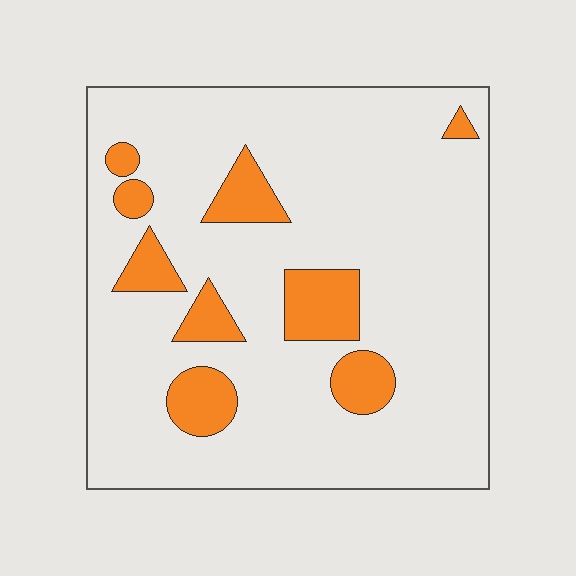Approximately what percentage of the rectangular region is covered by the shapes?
Approximately 15%.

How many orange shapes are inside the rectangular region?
9.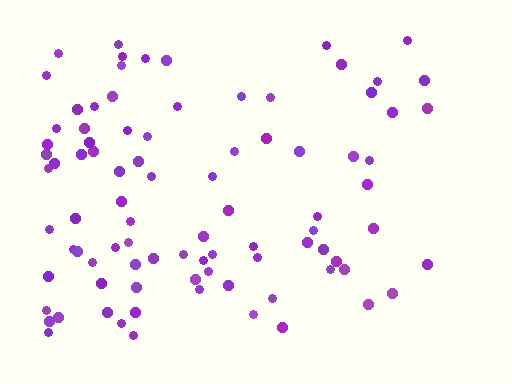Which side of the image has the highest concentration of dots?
The left.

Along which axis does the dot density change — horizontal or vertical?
Horizontal.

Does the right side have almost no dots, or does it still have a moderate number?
Still a moderate number, just noticeably fewer than the left.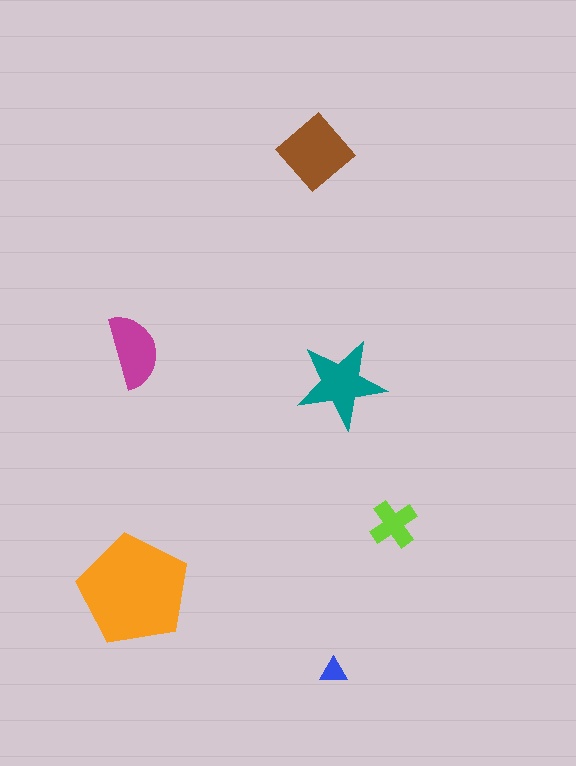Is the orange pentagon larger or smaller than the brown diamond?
Larger.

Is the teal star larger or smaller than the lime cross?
Larger.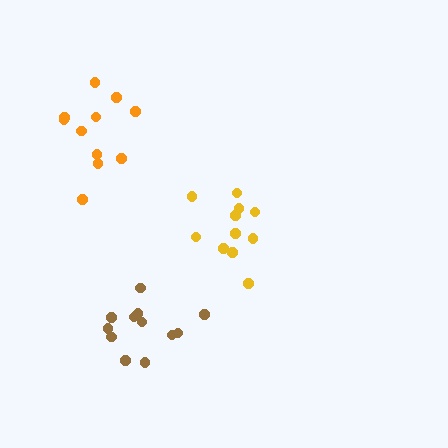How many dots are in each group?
Group 1: 11 dots, Group 2: 12 dots, Group 3: 11 dots (34 total).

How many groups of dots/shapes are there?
There are 3 groups.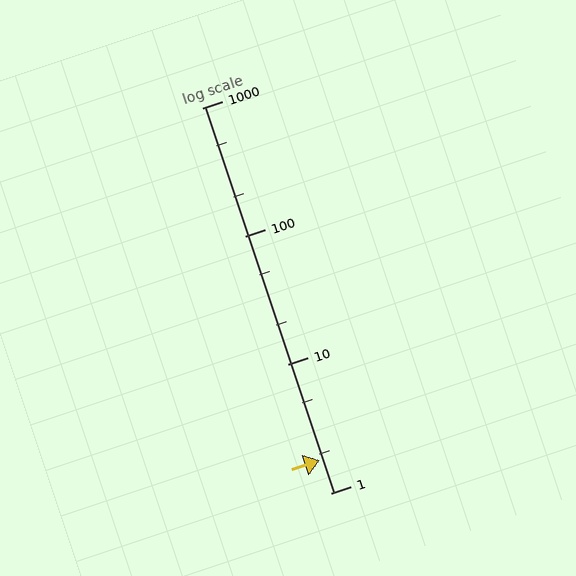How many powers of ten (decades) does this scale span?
The scale spans 3 decades, from 1 to 1000.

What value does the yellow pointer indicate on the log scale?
The pointer indicates approximately 1.8.